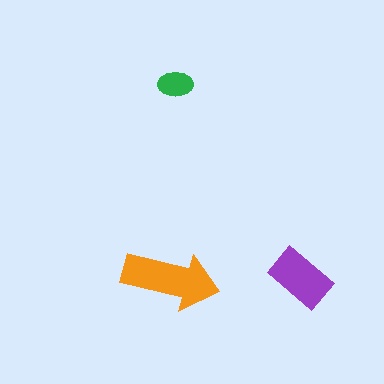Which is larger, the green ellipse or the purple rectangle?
The purple rectangle.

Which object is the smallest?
The green ellipse.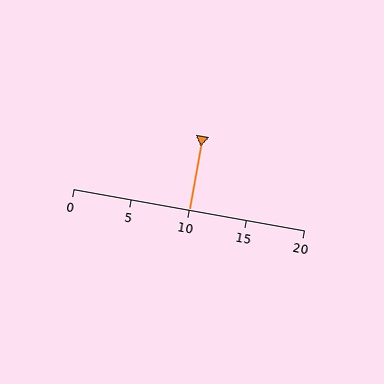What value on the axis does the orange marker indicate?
The marker indicates approximately 10.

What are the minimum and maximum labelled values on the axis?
The axis runs from 0 to 20.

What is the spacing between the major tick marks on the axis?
The major ticks are spaced 5 apart.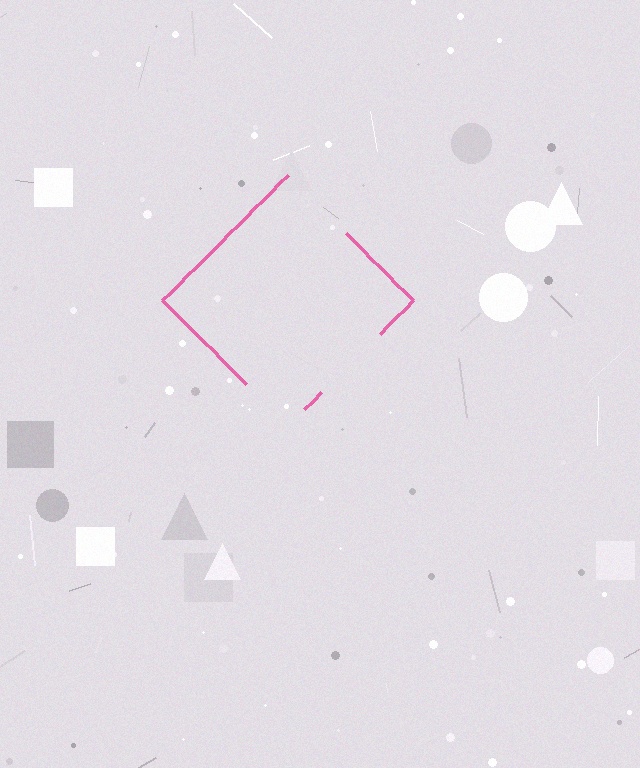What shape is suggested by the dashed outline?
The dashed outline suggests a diamond.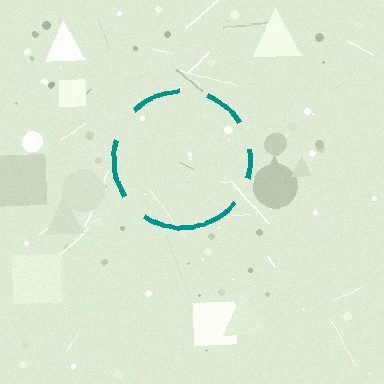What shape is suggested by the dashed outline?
The dashed outline suggests a circle.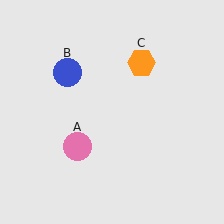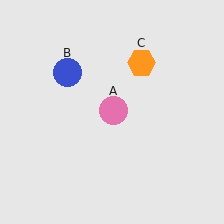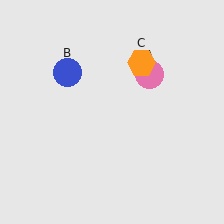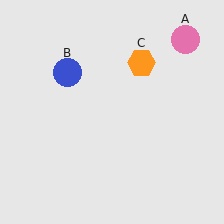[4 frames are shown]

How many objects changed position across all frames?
1 object changed position: pink circle (object A).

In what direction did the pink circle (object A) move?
The pink circle (object A) moved up and to the right.